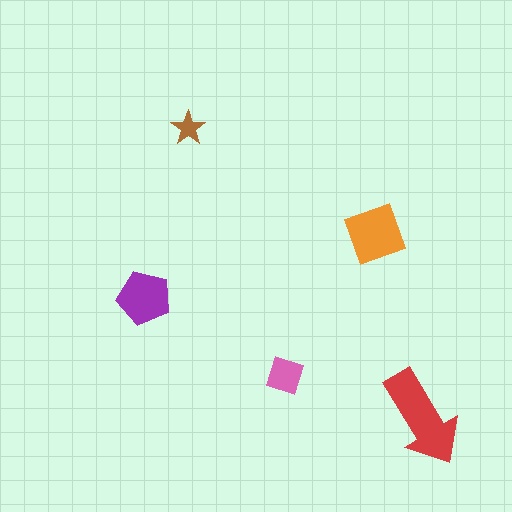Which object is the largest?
The red arrow.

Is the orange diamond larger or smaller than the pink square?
Larger.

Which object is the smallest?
The brown star.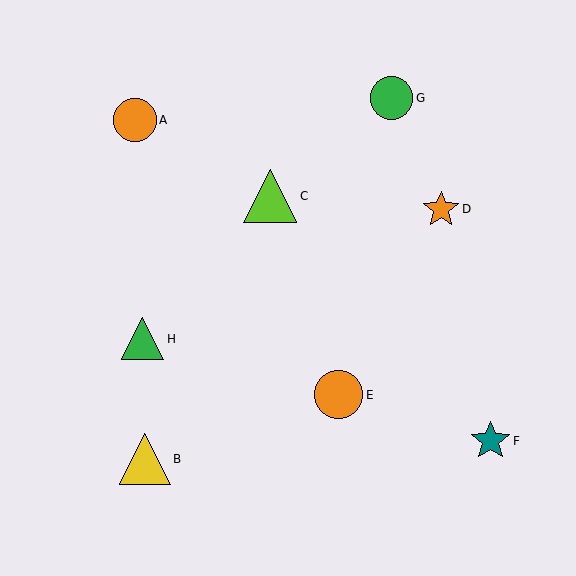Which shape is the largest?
The lime triangle (labeled C) is the largest.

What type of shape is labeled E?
Shape E is an orange circle.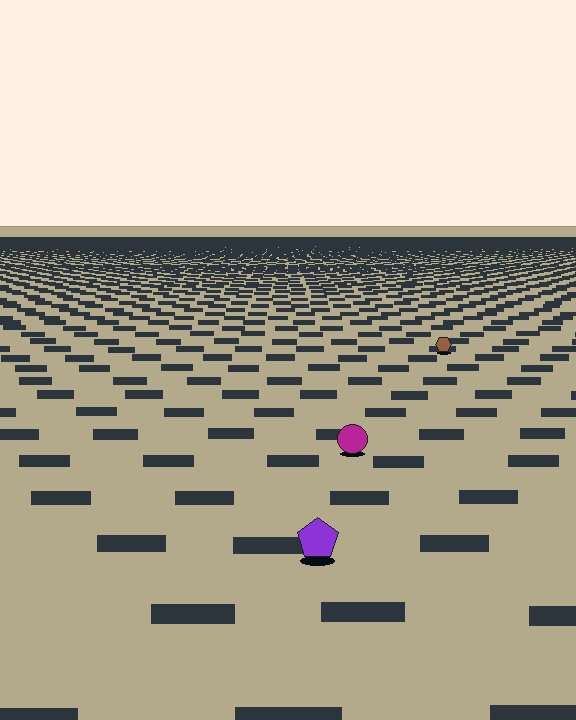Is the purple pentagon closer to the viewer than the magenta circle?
Yes. The purple pentagon is closer — you can tell from the texture gradient: the ground texture is coarser near it.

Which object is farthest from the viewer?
The brown hexagon is farthest from the viewer. It appears smaller and the ground texture around it is denser.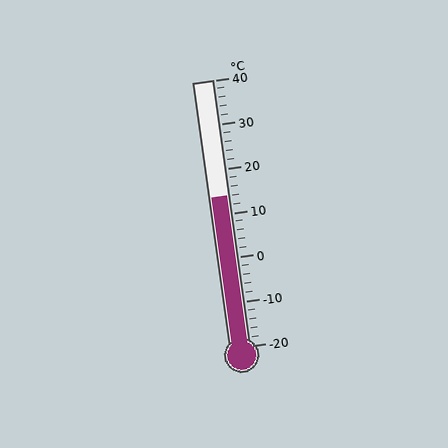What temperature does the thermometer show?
The thermometer shows approximately 14°C.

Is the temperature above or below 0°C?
The temperature is above 0°C.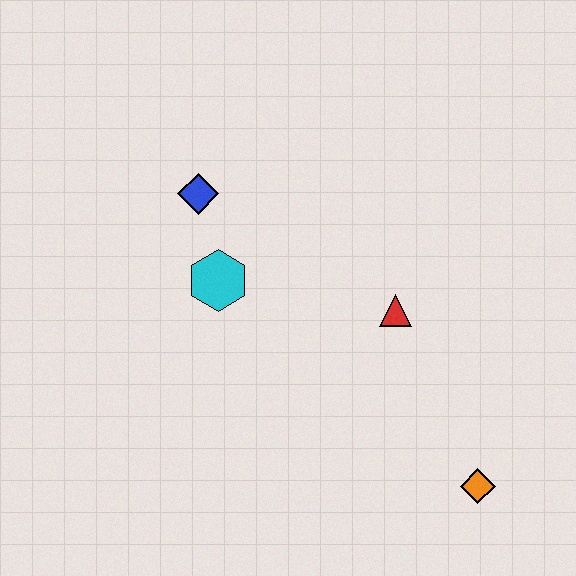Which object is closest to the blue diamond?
The cyan hexagon is closest to the blue diamond.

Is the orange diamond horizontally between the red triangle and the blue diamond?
No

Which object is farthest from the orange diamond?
The blue diamond is farthest from the orange diamond.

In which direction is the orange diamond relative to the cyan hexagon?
The orange diamond is to the right of the cyan hexagon.